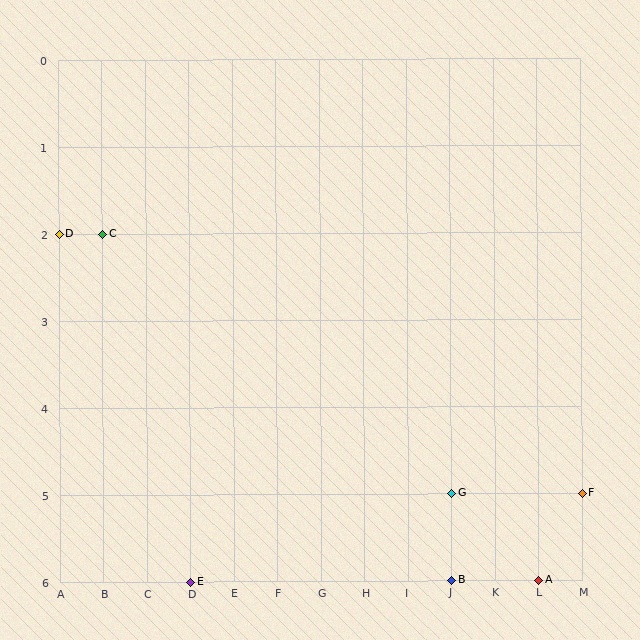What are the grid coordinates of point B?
Point B is at grid coordinates (J, 6).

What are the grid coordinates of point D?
Point D is at grid coordinates (A, 2).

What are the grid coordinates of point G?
Point G is at grid coordinates (J, 5).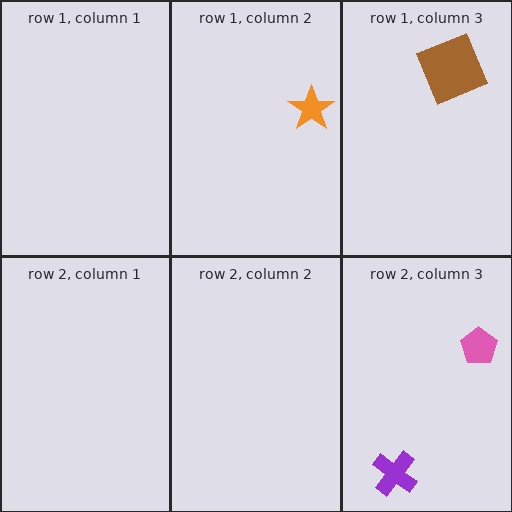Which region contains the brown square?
The row 1, column 3 region.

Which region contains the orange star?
The row 1, column 2 region.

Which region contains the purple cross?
The row 2, column 3 region.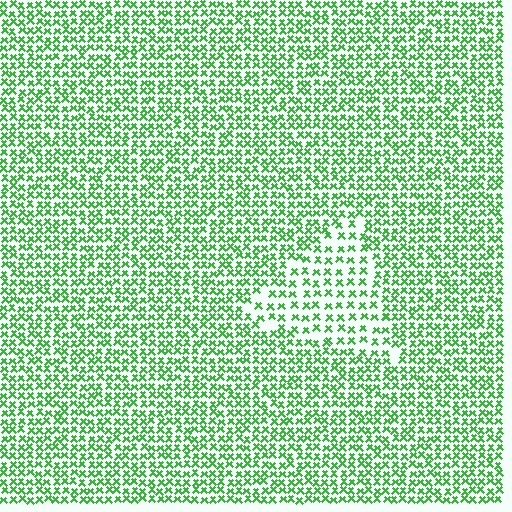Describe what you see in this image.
The image contains small green elements arranged at two different densities. A triangle-shaped region is visible where the elements are less densely packed than the surrounding area.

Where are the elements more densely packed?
The elements are more densely packed outside the triangle boundary.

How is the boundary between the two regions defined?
The boundary is defined by a change in element density (approximately 1.8x ratio). All elements are the same color, size, and shape.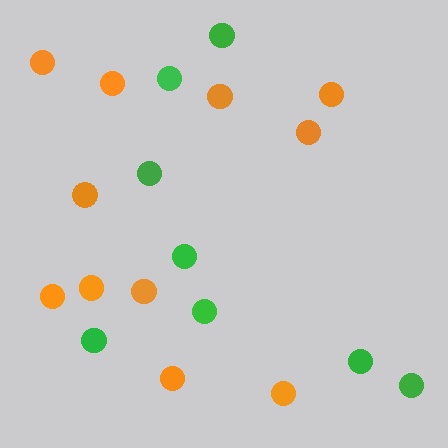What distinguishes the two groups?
There are 2 groups: one group of orange circles (11) and one group of green circles (8).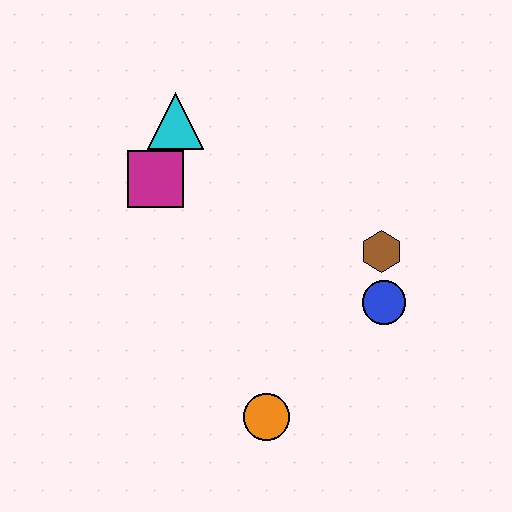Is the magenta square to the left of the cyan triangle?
Yes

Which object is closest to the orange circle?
The blue circle is closest to the orange circle.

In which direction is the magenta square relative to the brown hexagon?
The magenta square is to the left of the brown hexagon.